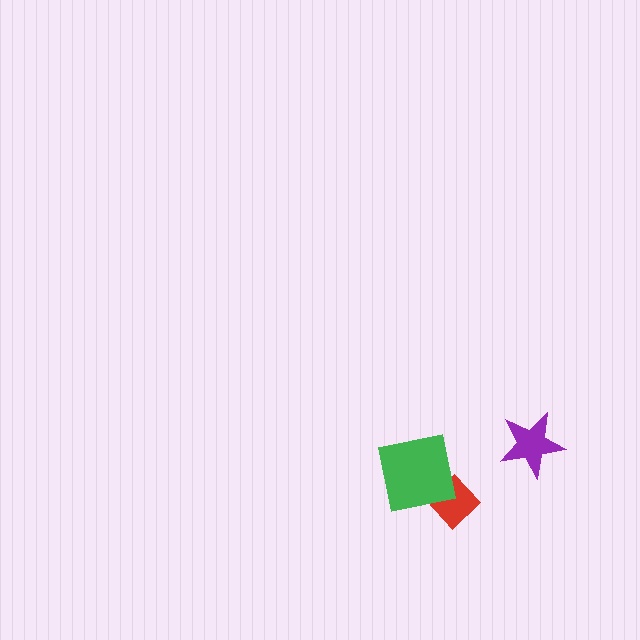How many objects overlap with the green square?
1 object overlaps with the green square.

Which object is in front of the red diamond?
The green square is in front of the red diamond.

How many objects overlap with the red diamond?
1 object overlaps with the red diamond.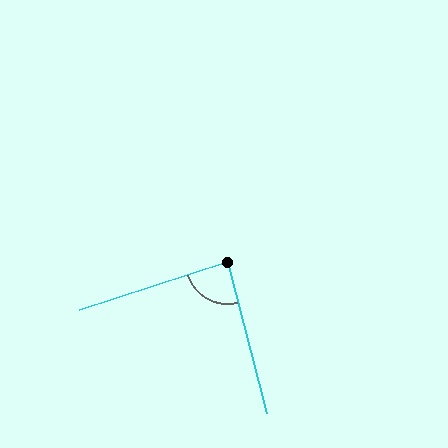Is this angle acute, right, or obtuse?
It is approximately a right angle.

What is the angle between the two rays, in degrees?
Approximately 86 degrees.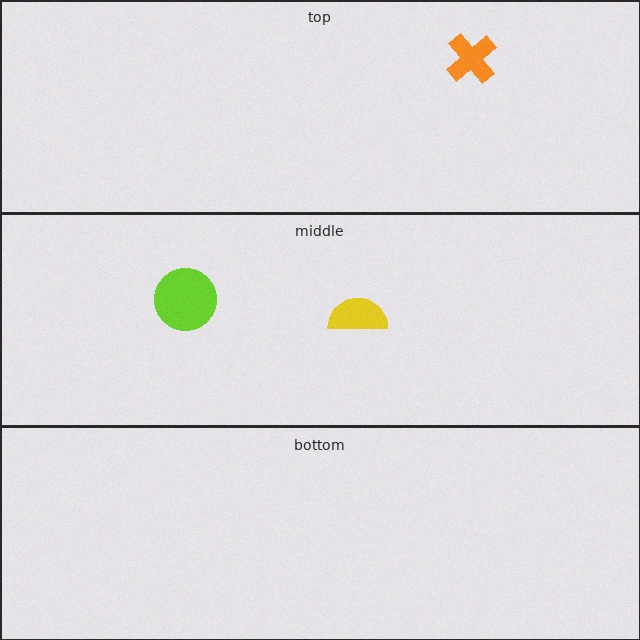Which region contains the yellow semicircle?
The middle region.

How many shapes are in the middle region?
2.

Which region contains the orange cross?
The top region.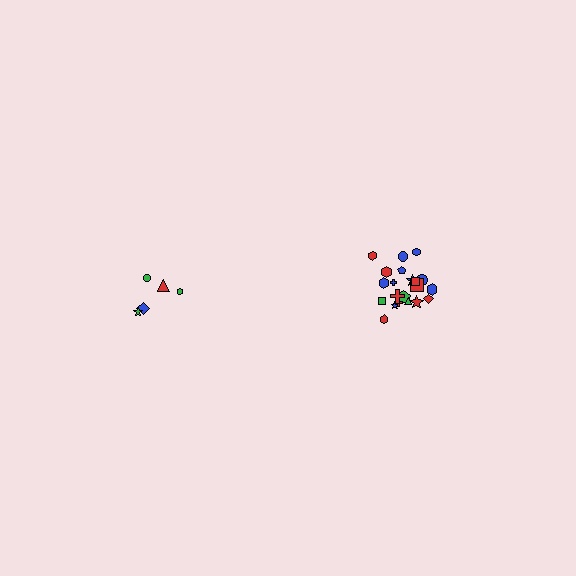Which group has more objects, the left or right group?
The right group.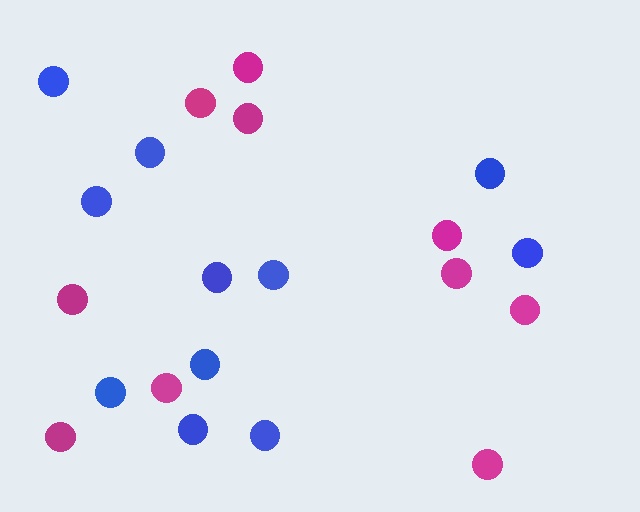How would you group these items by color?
There are 2 groups: one group of blue circles (11) and one group of magenta circles (10).